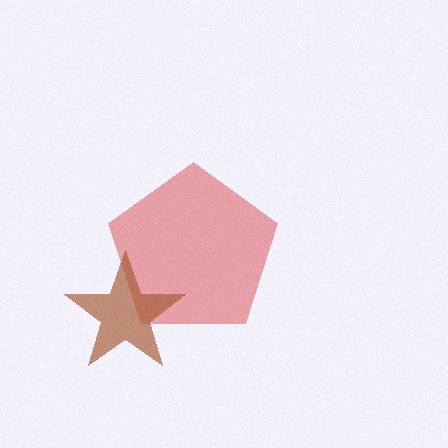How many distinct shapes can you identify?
There are 2 distinct shapes: a red pentagon, a brown star.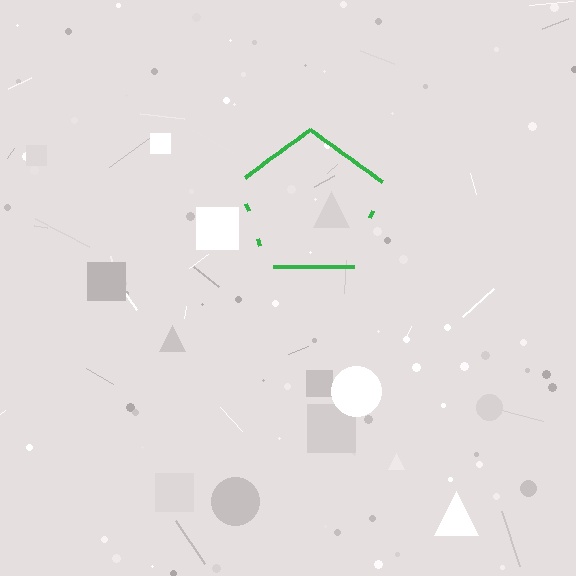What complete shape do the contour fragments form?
The contour fragments form a pentagon.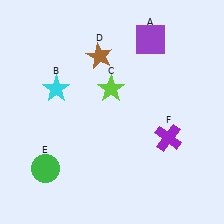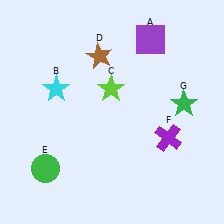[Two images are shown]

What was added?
A green star (G) was added in Image 2.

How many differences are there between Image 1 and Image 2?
There is 1 difference between the two images.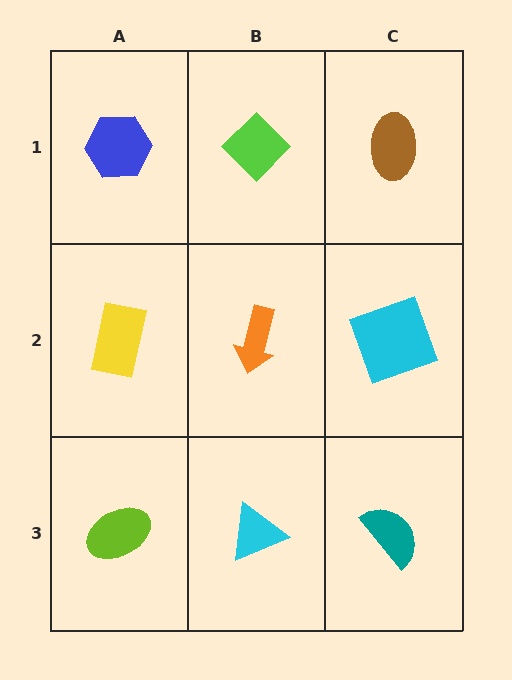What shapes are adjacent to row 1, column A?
A yellow rectangle (row 2, column A), a lime diamond (row 1, column B).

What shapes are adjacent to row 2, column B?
A lime diamond (row 1, column B), a cyan triangle (row 3, column B), a yellow rectangle (row 2, column A), a cyan square (row 2, column C).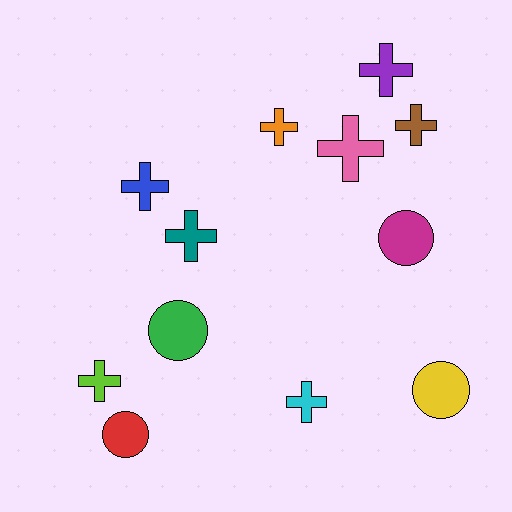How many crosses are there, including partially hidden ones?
There are 8 crosses.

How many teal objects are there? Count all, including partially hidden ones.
There is 1 teal object.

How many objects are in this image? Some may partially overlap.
There are 12 objects.